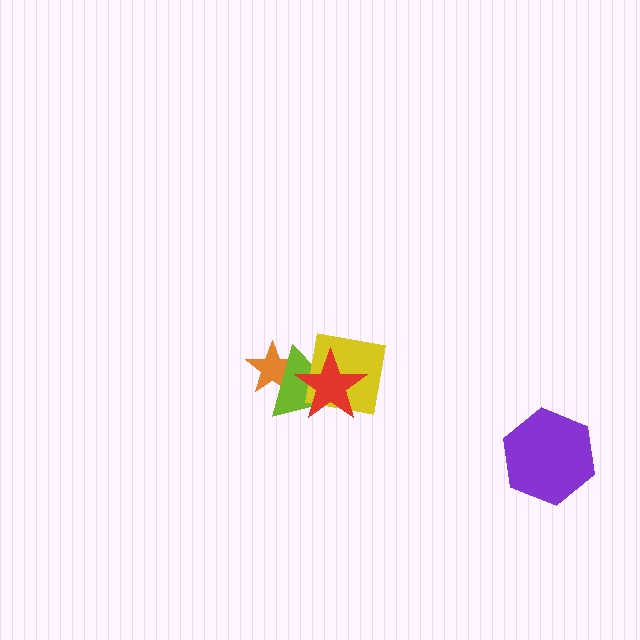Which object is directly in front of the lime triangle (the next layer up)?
The yellow square is directly in front of the lime triangle.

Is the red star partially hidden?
No, no other shape covers it.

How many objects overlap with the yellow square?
2 objects overlap with the yellow square.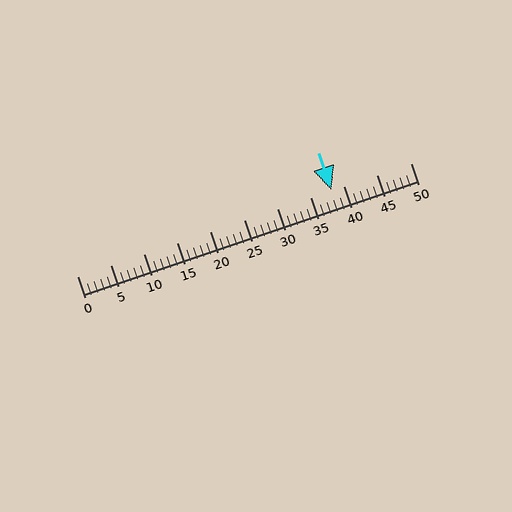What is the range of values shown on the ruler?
The ruler shows values from 0 to 50.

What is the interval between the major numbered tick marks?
The major tick marks are spaced 5 units apart.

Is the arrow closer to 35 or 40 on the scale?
The arrow is closer to 40.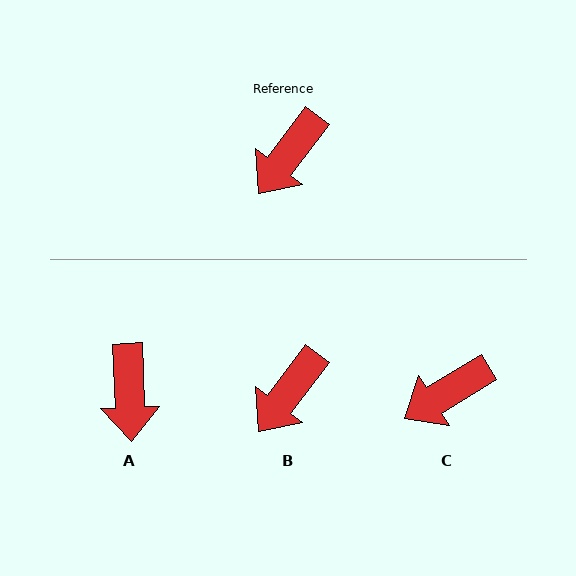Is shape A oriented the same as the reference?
No, it is off by about 39 degrees.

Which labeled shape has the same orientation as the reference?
B.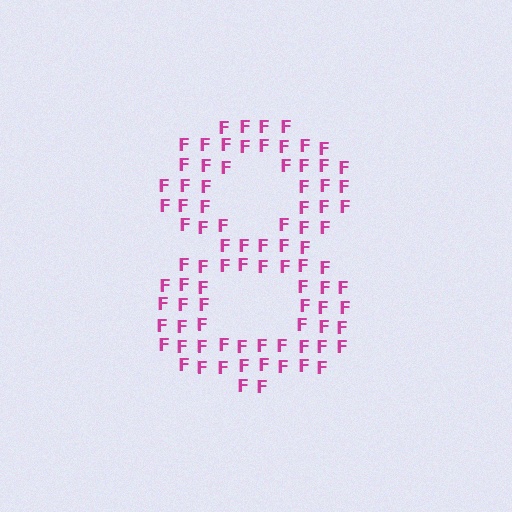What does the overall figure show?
The overall figure shows the digit 8.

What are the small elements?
The small elements are letter F's.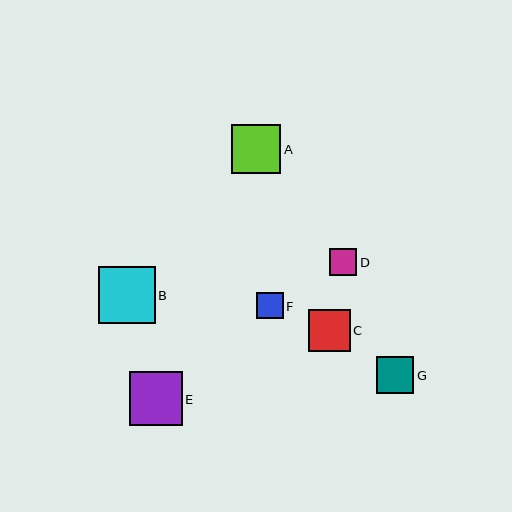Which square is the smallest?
Square F is the smallest with a size of approximately 26 pixels.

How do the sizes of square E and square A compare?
Square E and square A are approximately the same size.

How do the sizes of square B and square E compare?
Square B and square E are approximately the same size.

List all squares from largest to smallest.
From largest to smallest: B, E, A, C, G, D, F.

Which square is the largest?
Square B is the largest with a size of approximately 57 pixels.